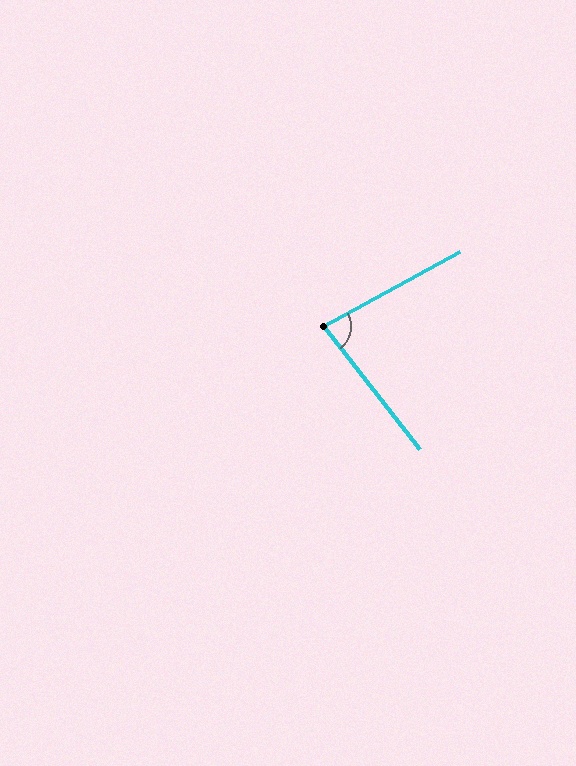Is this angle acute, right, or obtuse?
It is acute.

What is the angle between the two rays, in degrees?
Approximately 81 degrees.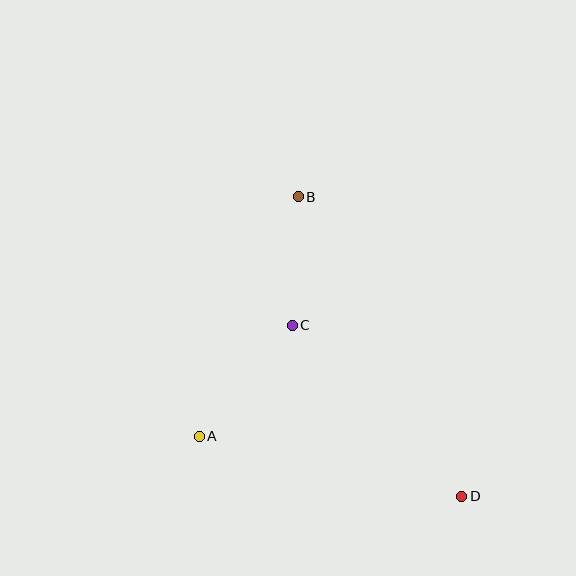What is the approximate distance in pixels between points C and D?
The distance between C and D is approximately 241 pixels.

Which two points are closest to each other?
Points B and C are closest to each other.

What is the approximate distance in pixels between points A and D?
The distance between A and D is approximately 269 pixels.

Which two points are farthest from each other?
Points B and D are farthest from each other.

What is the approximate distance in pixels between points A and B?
The distance between A and B is approximately 259 pixels.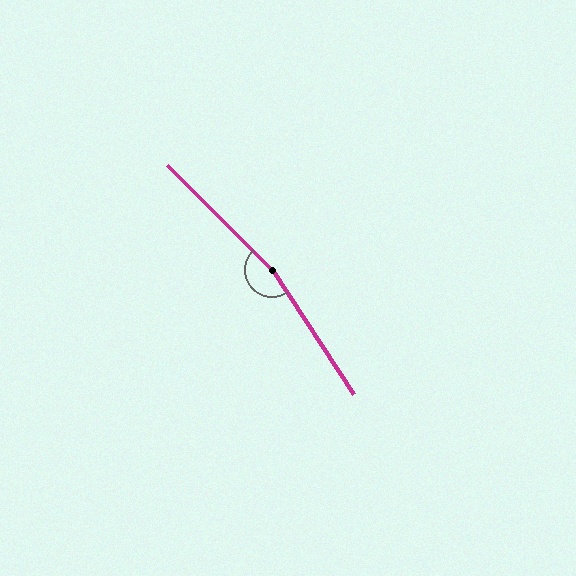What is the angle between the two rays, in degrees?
Approximately 168 degrees.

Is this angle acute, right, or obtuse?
It is obtuse.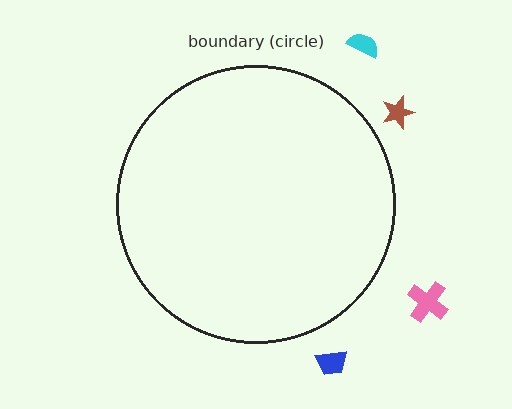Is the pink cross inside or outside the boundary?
Outside.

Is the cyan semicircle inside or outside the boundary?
Outside.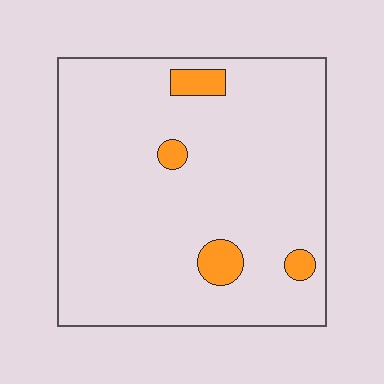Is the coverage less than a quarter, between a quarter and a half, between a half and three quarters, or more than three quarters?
Less than a quarter.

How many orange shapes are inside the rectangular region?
4.